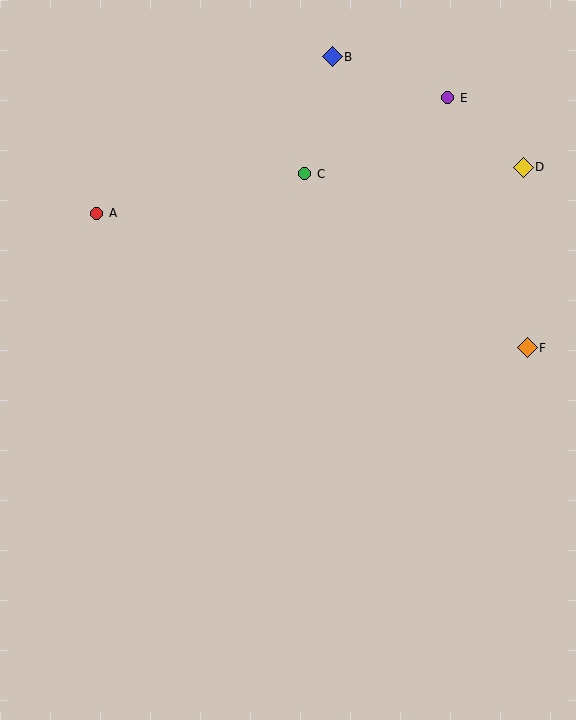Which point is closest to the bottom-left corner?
Point A is closest to the bottom-left corner.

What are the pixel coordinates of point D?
Point D is at (523, 167).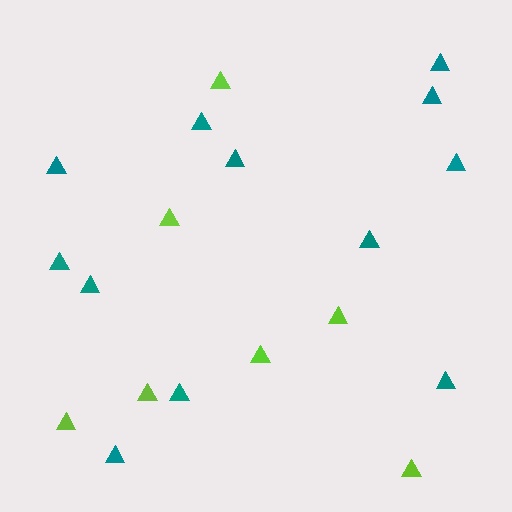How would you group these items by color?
There are 2 groups: one group of lime triangles (7) and one group of teal triangles (12).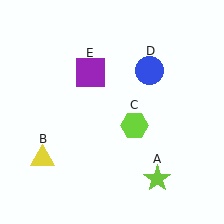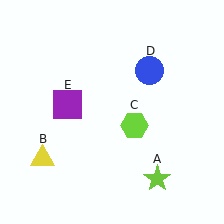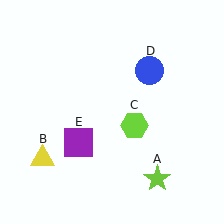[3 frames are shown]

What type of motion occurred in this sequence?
The purple square (object E) rotated counterclockwise around the center of the scene.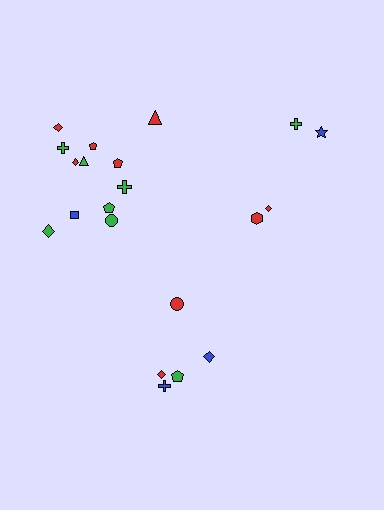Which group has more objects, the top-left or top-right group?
The top-left group.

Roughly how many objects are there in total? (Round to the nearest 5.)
Roughly 20 objects in total.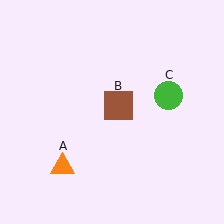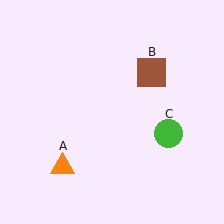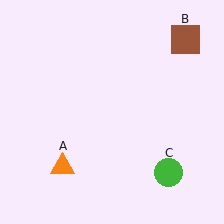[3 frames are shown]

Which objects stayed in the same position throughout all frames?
Orange triangle (object A) remained stationary.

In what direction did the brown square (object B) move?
The brown square (object B) moved up and to the right.